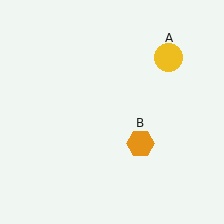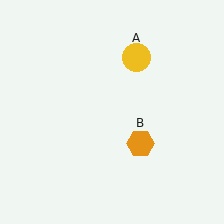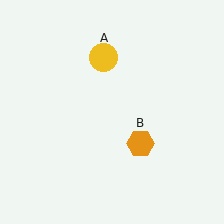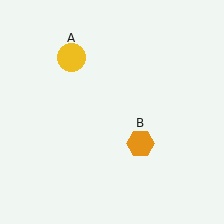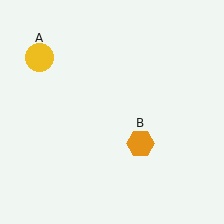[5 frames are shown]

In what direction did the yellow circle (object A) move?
The yellow circle (object A) moved left.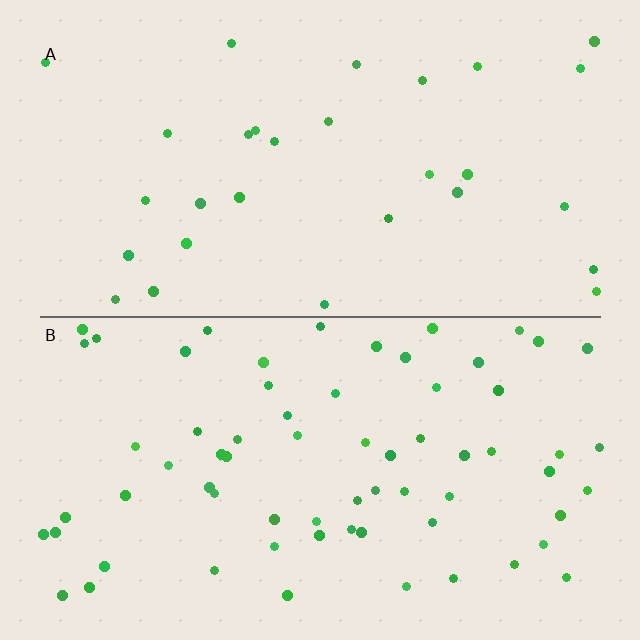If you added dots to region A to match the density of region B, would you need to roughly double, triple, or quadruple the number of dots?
Approximately double.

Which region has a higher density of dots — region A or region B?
B (the bottom).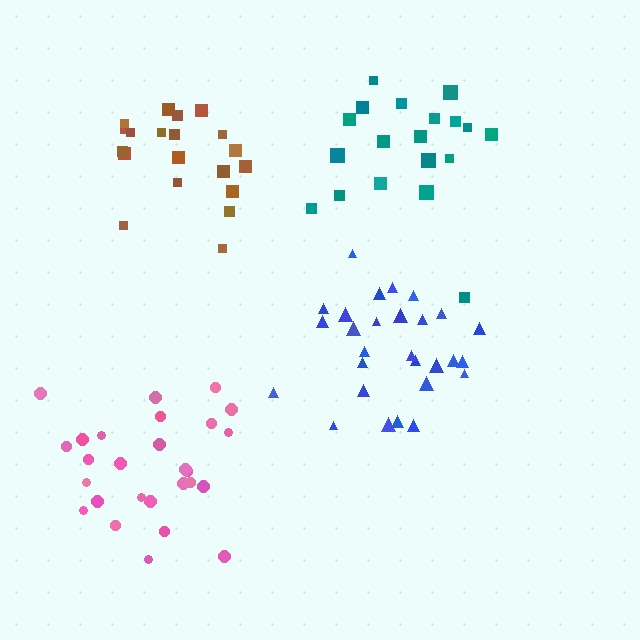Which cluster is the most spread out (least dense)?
Teal.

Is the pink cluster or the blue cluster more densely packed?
Blue.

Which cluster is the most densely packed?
Blue.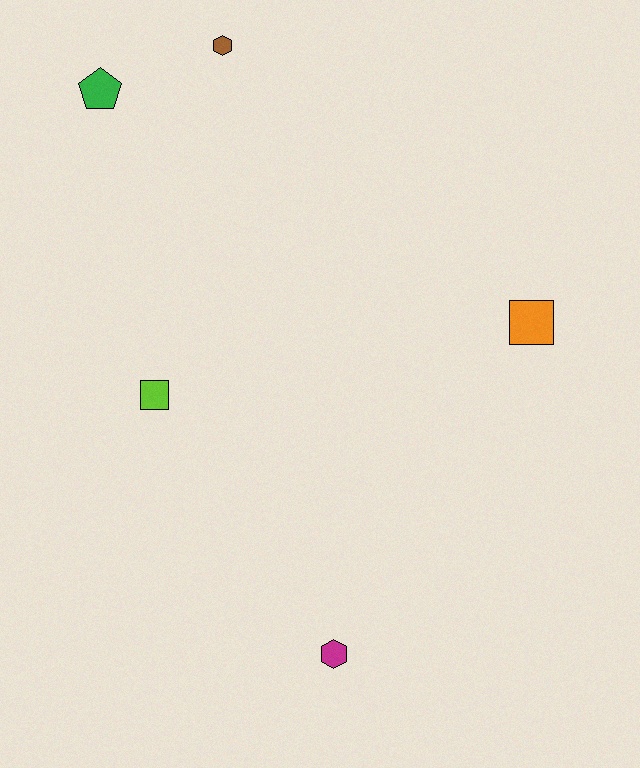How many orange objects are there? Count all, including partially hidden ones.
There is 1 orange object.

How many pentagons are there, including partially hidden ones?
There is 1 pentagon.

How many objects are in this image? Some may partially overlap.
There are 5 objects.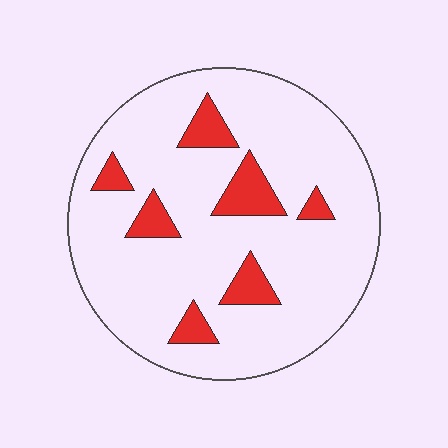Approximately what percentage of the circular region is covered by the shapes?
Approximately 15%.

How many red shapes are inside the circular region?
7.